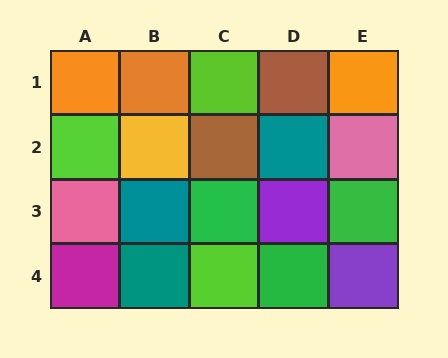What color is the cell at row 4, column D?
Green.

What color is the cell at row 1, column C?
Lime.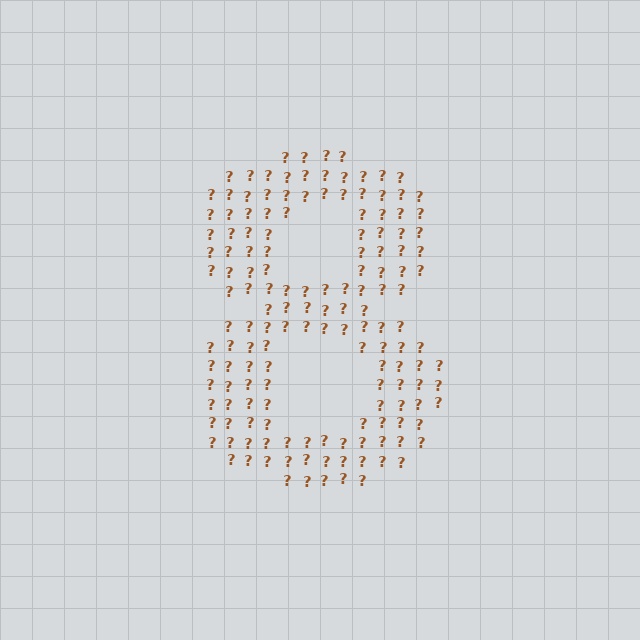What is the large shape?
The large shape is the digit 8.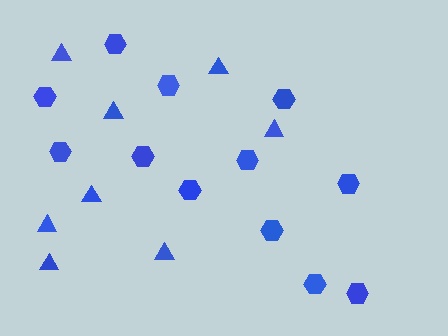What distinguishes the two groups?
There are 2 groups: one group of hexagons (12) and one group of triangles (8).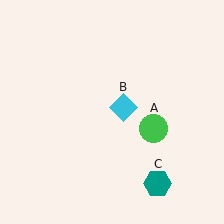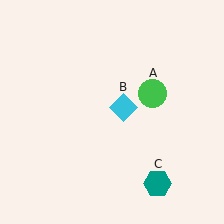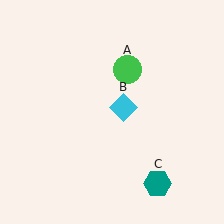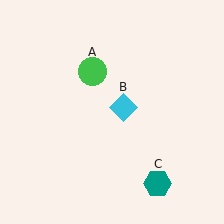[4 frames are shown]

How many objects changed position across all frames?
1 object changed position: green circle (object A).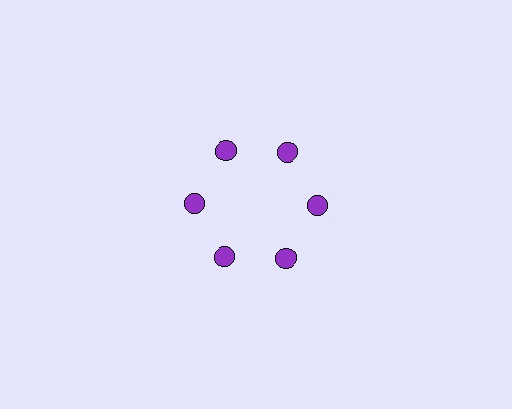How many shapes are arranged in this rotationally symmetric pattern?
There are 6 shapes, arranged in 6 groups of 1.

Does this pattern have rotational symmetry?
Yes, this pattern has 6-fold rotational symmetry. It looks the same after rotating 60 degrees around the center.